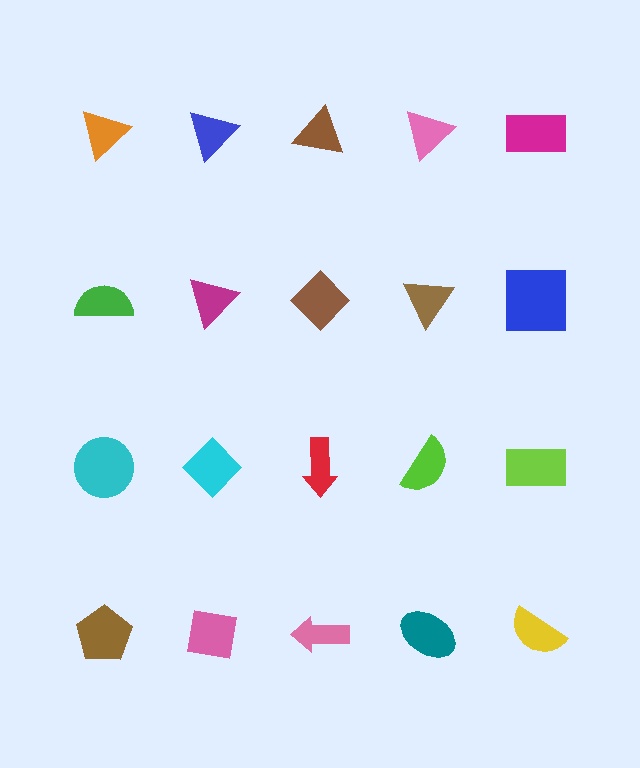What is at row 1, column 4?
A pink triangle.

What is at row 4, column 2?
A pink square.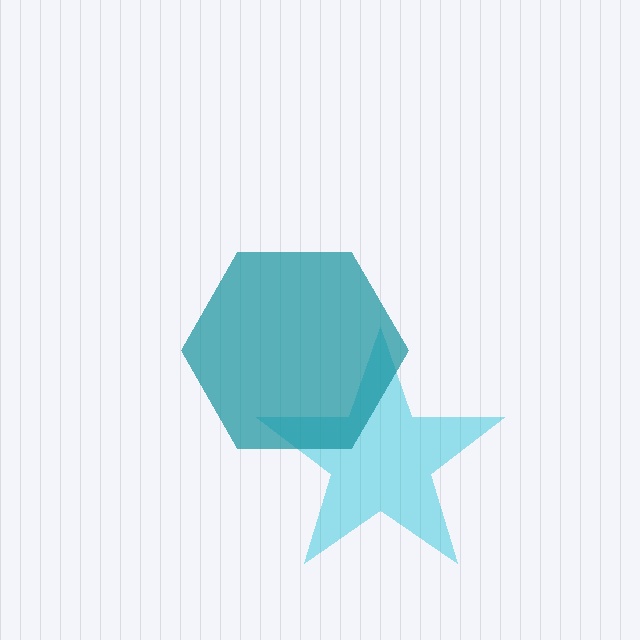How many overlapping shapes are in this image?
There are 2 overlapping shapes in the image.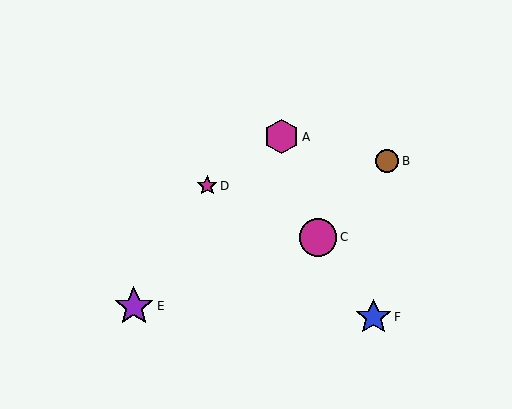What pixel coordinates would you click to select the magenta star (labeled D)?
Click at (207, 186) to select the magenta star D.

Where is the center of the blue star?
The center of the blue star is at (373, 317).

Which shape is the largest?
The purple star (labeled E) is the largest.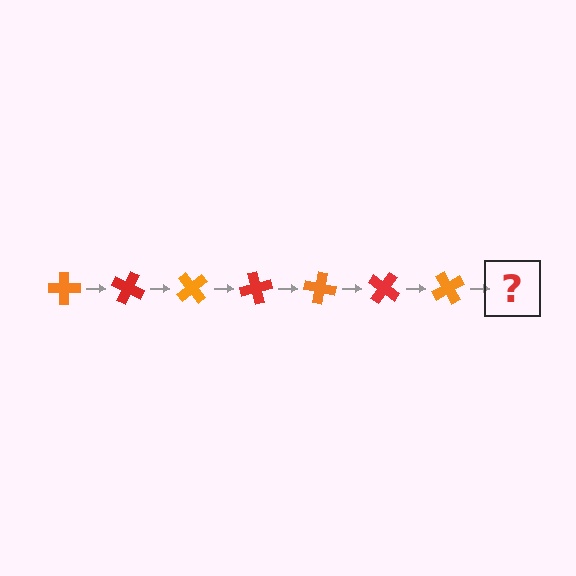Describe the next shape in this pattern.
It should be a red cross, rotated 175 degrees from the start.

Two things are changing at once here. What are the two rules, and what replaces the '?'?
The two rules are that it rotates 25 degrees each step and the color cycles through orange and red. The '?' should be a red cross, rotated 175 degrees from the start.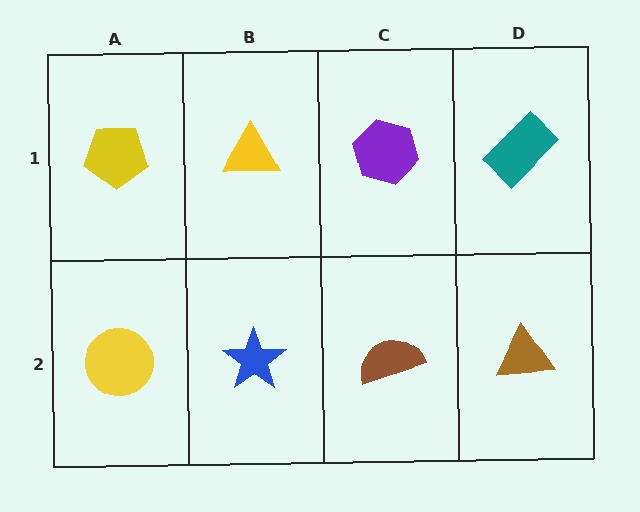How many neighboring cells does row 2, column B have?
3.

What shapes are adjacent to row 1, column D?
A brown triangle (row 2, column D), a purple hexagon (row 1, column C).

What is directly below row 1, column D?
A brown triangle.